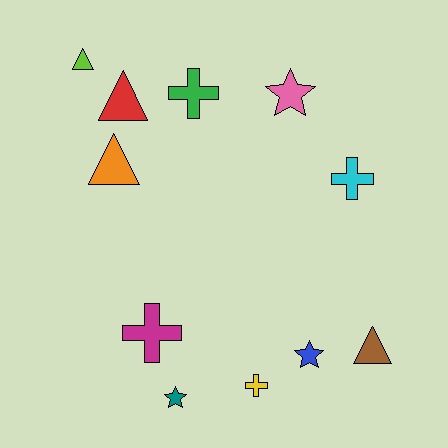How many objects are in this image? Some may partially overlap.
There are 11 objects.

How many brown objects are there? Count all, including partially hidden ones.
There is 1 brown object.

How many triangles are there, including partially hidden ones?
There are 4 triangles.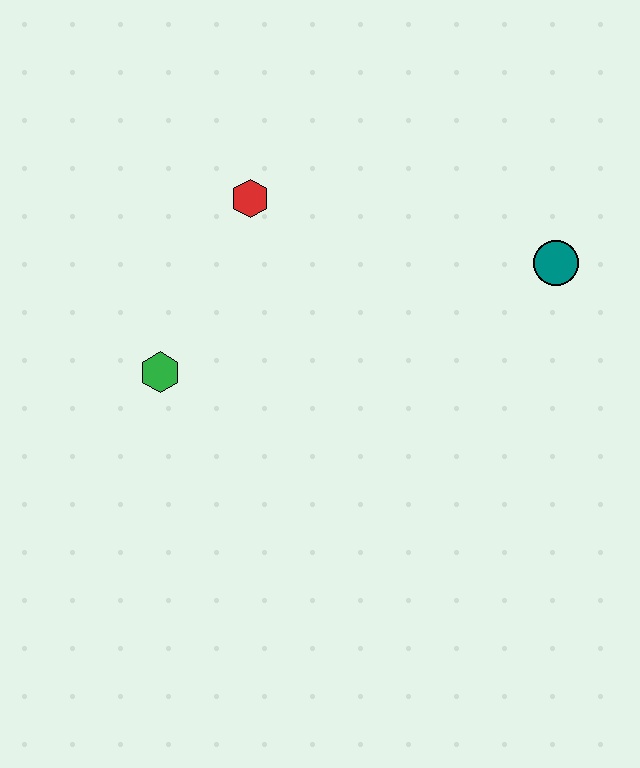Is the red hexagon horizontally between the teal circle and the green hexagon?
Yes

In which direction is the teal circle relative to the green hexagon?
The teal circle is to the right of the green hexagon.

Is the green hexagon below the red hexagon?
Yes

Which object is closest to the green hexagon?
The red hexagon is closest to the green hexagon.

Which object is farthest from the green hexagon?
The teal circle is farthest from the green hexagon.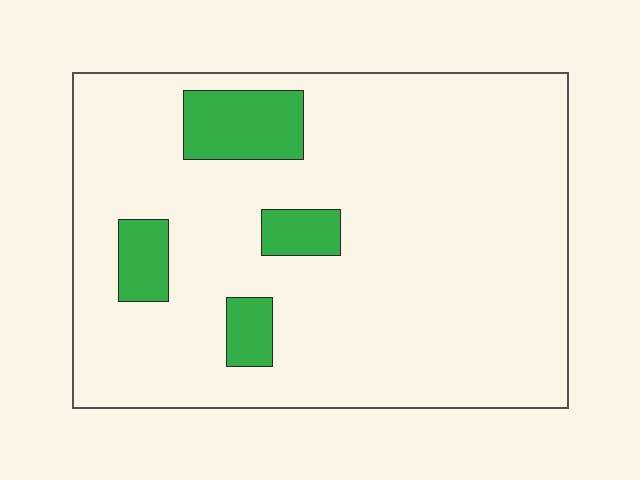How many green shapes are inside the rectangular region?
4.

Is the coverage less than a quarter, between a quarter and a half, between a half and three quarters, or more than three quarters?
Less than a quarter.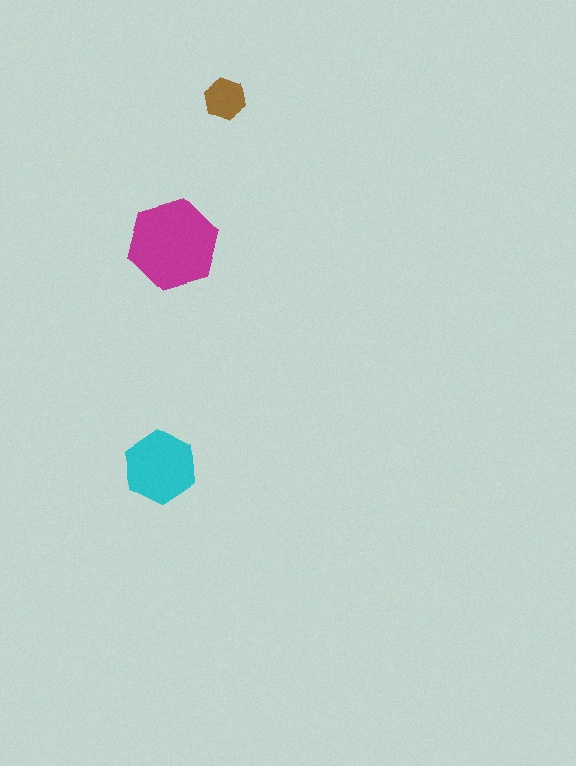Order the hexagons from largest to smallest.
the magenta one, the cyan one, the brown one.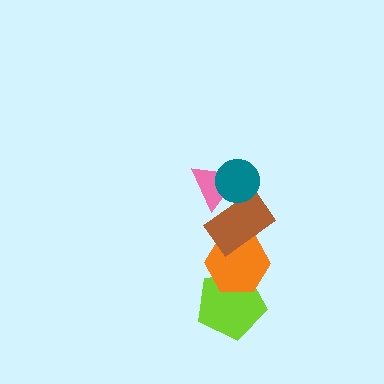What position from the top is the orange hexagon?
The orange hexagon is 4th from the top.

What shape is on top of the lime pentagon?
The orange hexagon is on top of the lime pentagon.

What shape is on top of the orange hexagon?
The brown rectangle is on top of the orange hexagon.